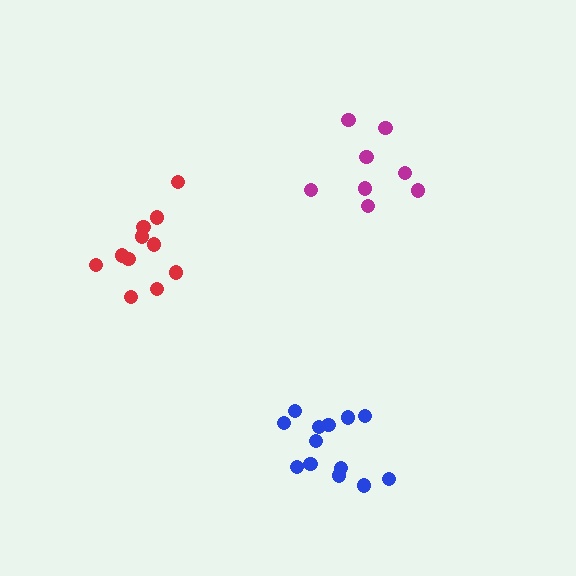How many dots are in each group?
Group 1: 13 dots, Group 2: 11 dots, Group 3: 8 dots (32 total).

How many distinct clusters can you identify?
There are 3 distinct clusters.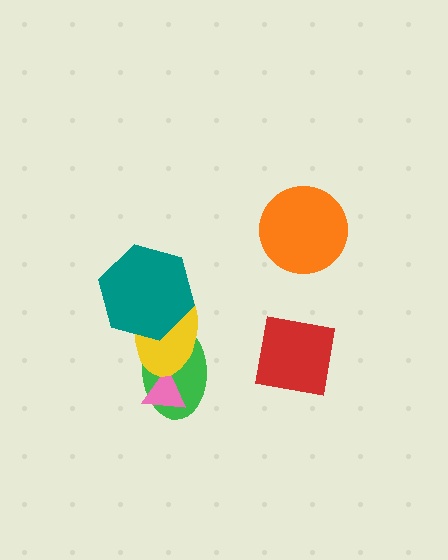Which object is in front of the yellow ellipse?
The teal hexagon is in front of the yellow ellipse.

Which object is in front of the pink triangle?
The yellow ellipse is in front of the pink triangle.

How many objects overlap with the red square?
0 objects overlap with the red square.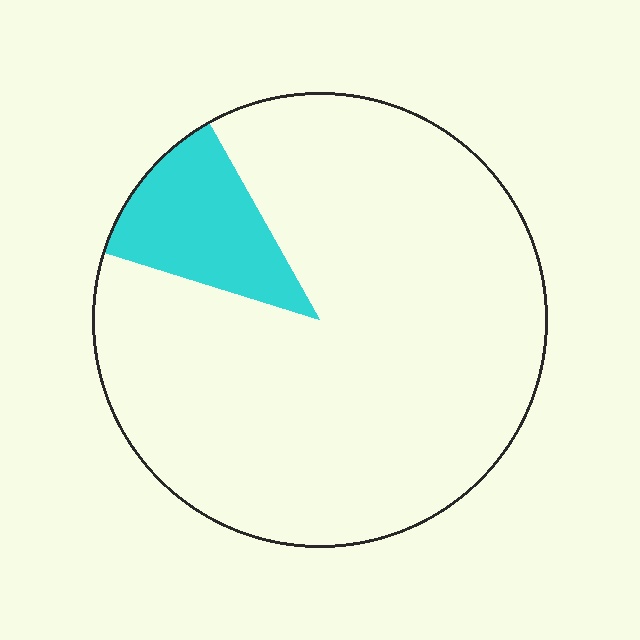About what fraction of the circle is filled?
About one eighth (1/8).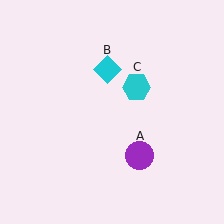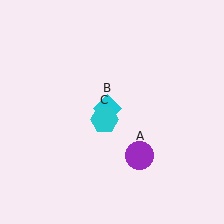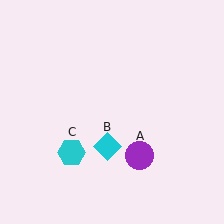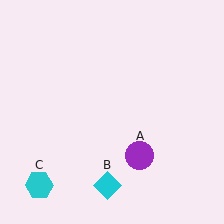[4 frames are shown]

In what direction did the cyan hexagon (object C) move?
The cyan hexagon (object C) moved down and to the left.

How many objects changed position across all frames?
2 objects changed position: cyan diamond (object B), cyan hexagon (object C).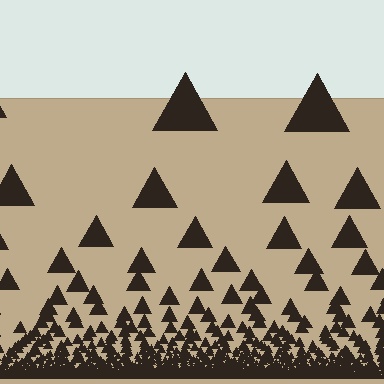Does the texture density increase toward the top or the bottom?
Density increases toward the bottom.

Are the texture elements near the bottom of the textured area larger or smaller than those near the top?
Smaller. The gradient is inverted — elements near the bottom are smaller and denser.